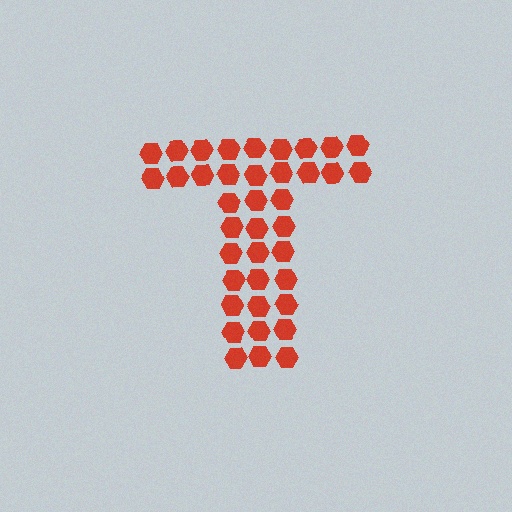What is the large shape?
The large shape is the letter T.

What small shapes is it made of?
It is made of small hexagons.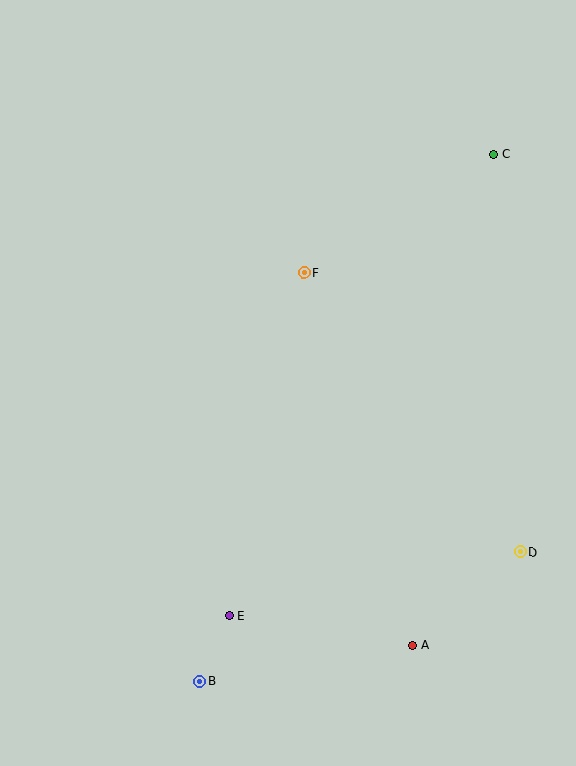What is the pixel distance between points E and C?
The distance between E and C is 532 pixels.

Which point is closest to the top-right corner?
Point C is closest to the top-right corner.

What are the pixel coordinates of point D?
Point D is at (520, 552).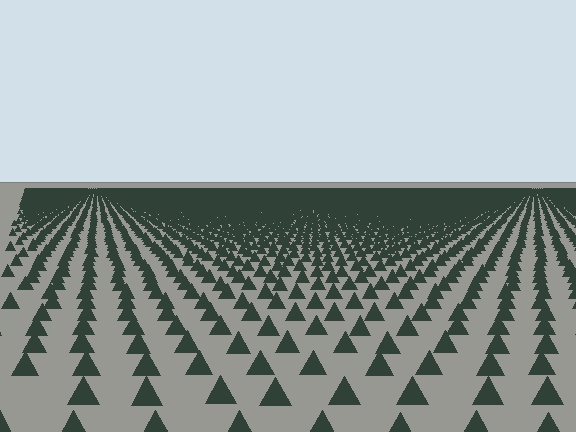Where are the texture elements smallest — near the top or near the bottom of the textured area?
Near the top.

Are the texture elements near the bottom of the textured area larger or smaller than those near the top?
Larger. Near the bottom, elements are closer to the viewer and appear at a bigger on-screen size.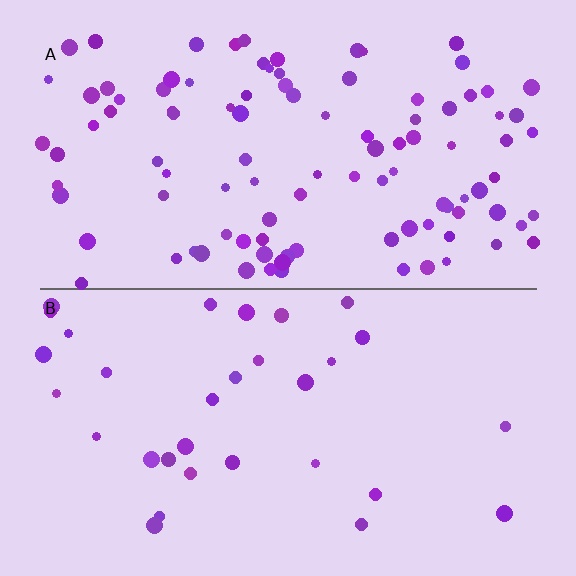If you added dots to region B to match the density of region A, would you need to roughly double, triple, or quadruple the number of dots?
Approximately triple.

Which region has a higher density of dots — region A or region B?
A (the top).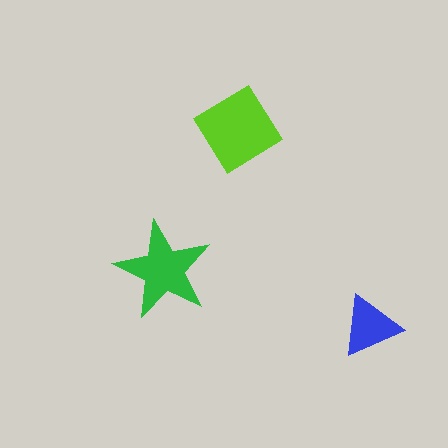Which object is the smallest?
The blue triangle.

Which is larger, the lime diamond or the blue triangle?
The lime diamond.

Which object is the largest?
The lime diamond.